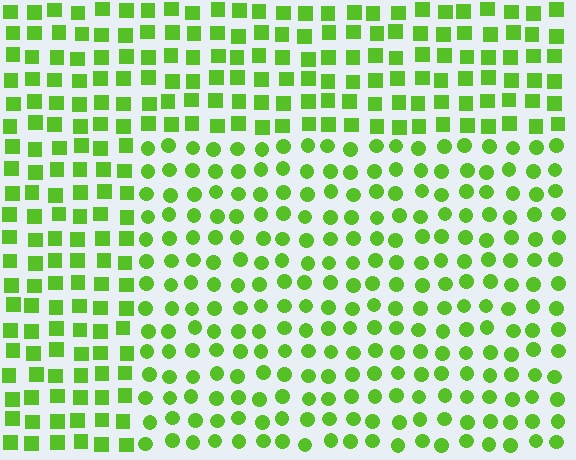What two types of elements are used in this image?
The image uses circles inside the rectangle region and squares outside it.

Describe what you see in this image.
The image is filled with small lime elements arranged in a uniform grid. A rectangle-shaped region contains circles, while the surrounding area contains squares. The boundary is defined purely by the change in element shape.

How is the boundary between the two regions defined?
The boundary is defined by a change in element shape: circles inside vs. squares outside. All elements share the same color and spacing.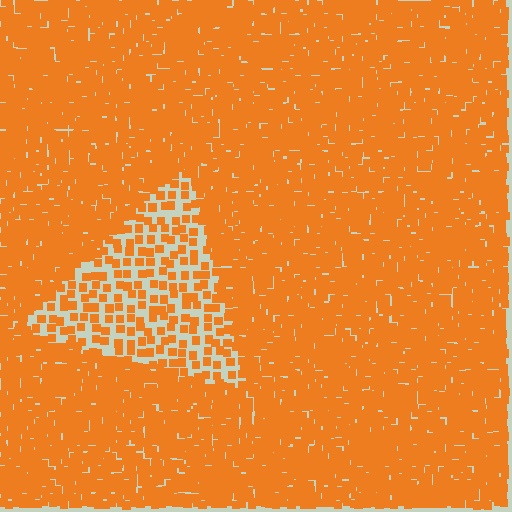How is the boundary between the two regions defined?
The boundary is defined by a change in element density (approximately 2.7x ratio). All elements are the same color, size, and shape.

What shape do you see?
I see a triangle.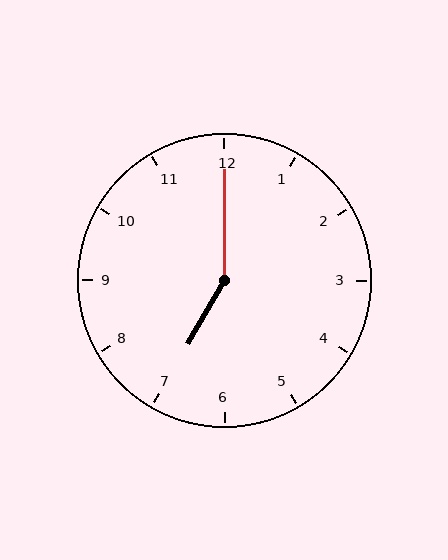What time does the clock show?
7:00.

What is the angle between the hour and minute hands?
Approximately 150 degrees.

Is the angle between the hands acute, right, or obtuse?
It is obtuse.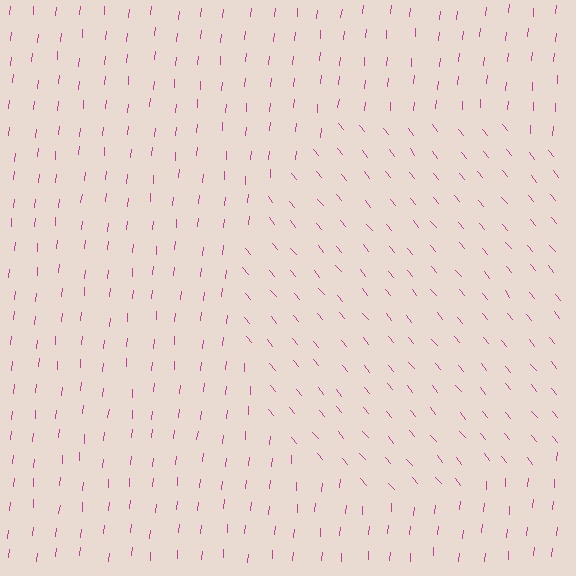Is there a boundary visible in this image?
Yes, there is a texture boundary formed by a change in line orientation.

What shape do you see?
I see a circle.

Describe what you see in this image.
The image is filled with small magenta line segments. A circle region in the image has lines oriented differently from the surrounding lines, creating a visible texture boundary.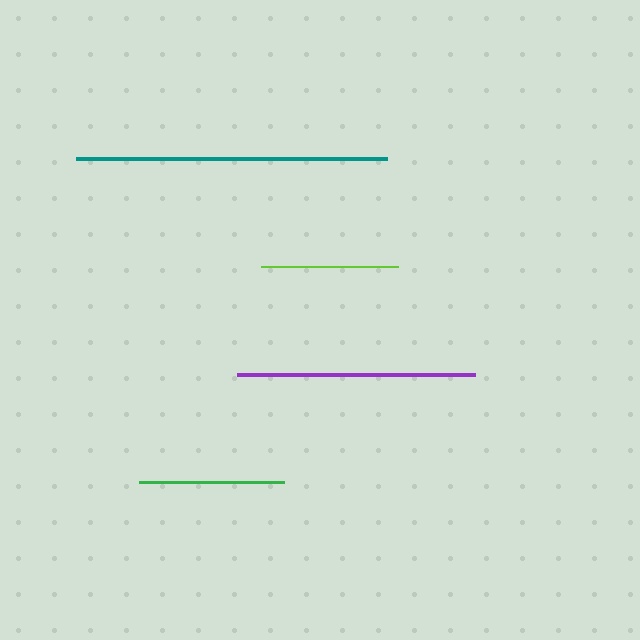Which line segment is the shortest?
The lime line is the shortest at approximately 137 pixels.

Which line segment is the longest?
The teal line is the longest at approximately 310 pixels.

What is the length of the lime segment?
The lime segment is approximately 137 pixels long.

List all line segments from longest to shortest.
From longest to shortest: teal, purple, green, lime.